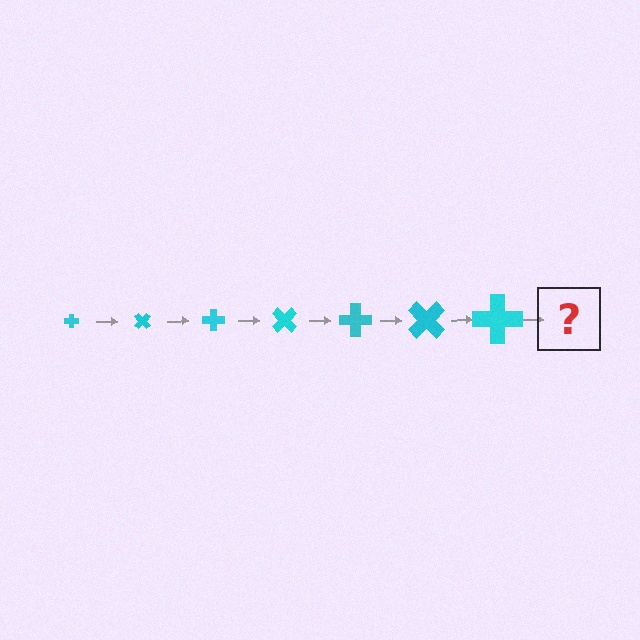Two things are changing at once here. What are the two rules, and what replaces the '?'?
The two rules are that the cross grows larger each step and it rotates 45 degrees each step. The '?' should be a cross, larger than the previous one and rotated 315 degrees from the start.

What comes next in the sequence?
The next element should be a cross, larger than the previous one and rotated 315 degrees from the start.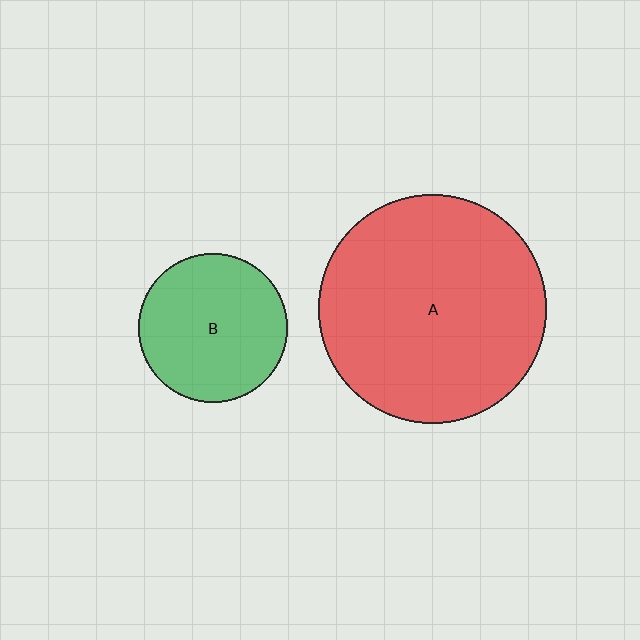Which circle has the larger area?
Circle A (red).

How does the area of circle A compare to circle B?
Approximately 2.4 times.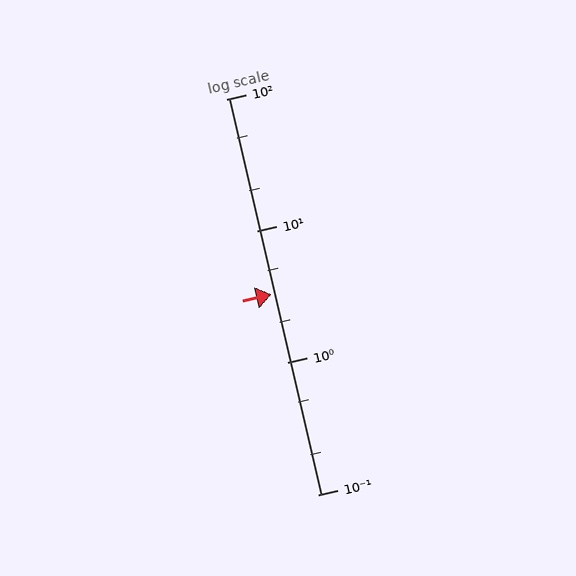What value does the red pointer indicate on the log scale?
The pointer indicates approximately 3.3.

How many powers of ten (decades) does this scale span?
The scale spans 3 decades, from 0.1 to 100.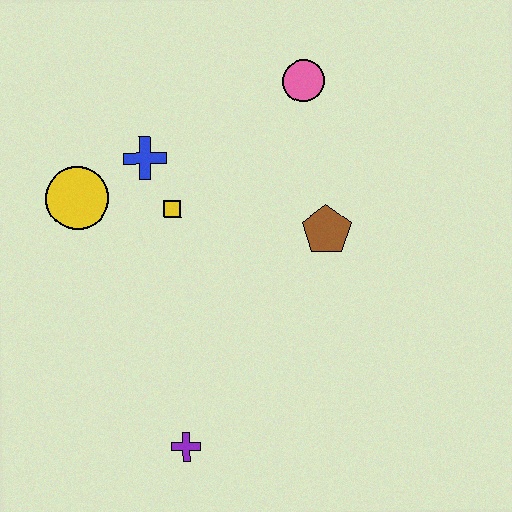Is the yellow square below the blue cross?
Yes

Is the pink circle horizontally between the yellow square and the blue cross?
No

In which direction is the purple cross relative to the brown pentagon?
The purple cross is below the brown pentagon.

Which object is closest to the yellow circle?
The blue cross is closest to the yellow circle.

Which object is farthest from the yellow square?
The purple cross is farthest from the yellow square.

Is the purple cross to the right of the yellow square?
Yes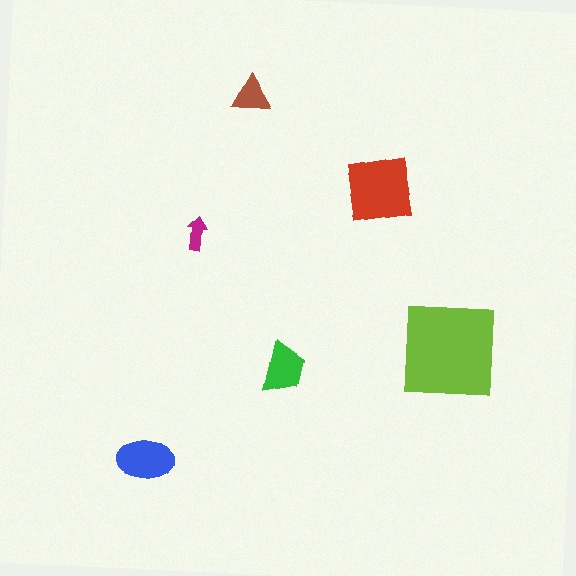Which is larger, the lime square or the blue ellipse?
The lime square.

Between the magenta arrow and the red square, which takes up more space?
The red square.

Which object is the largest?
The lime square.